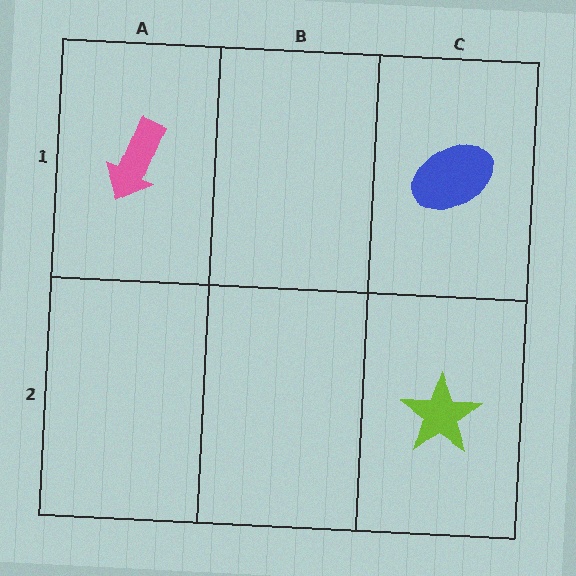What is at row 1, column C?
A blue ellipse.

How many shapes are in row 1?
2 shapes.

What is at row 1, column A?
A pink arrow.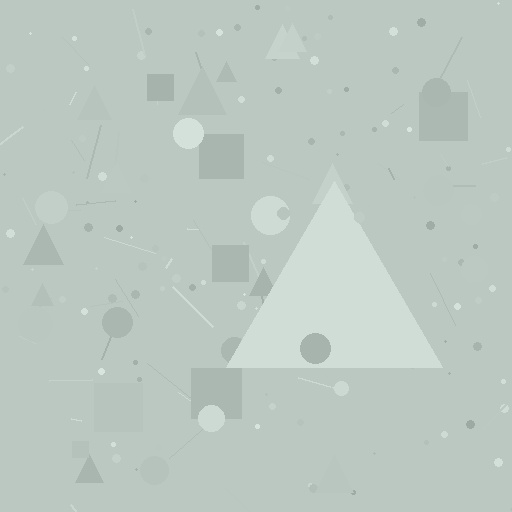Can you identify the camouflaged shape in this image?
The camouflaged shape is a triangle.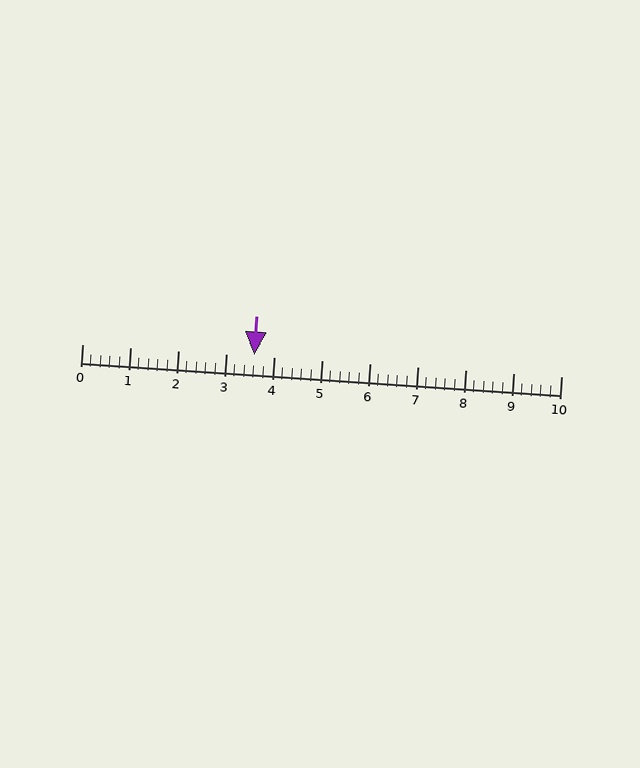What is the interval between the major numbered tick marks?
The major tick marks are spaced 1 units apart.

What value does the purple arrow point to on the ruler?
The purple arrow points to approximately 3.6.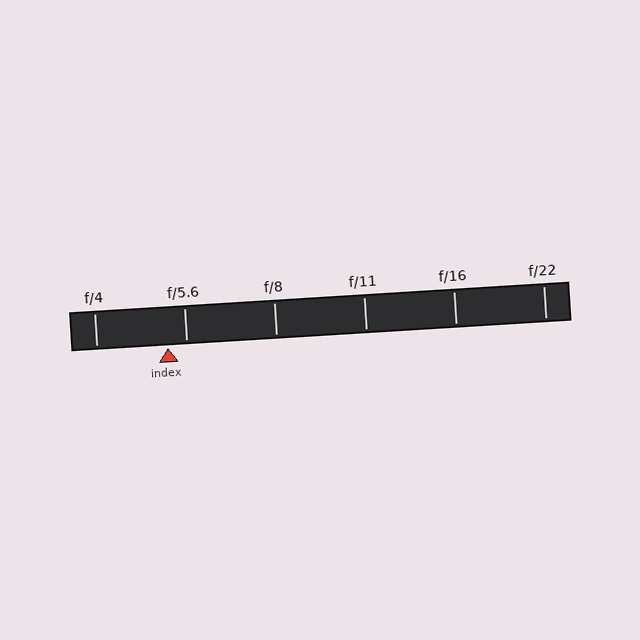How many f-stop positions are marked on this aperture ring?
There are 6 f-stop positions marked.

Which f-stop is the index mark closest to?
The index mark is closest to f/5.6.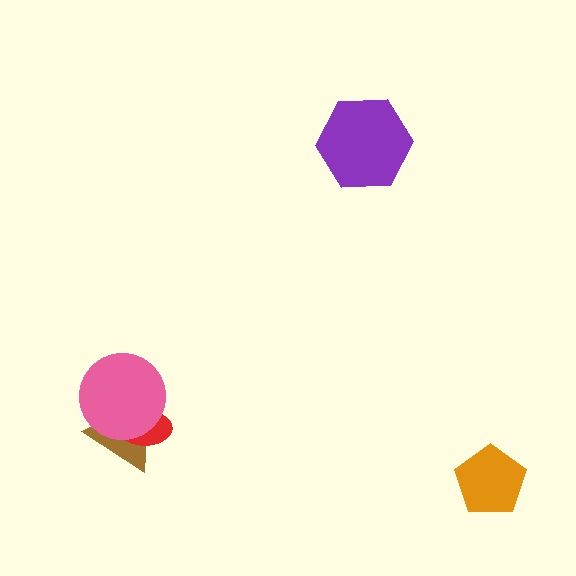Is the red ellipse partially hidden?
Yes, it is partially covered by another shape.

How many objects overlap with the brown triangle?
2 objects overlap with the brown triangle.